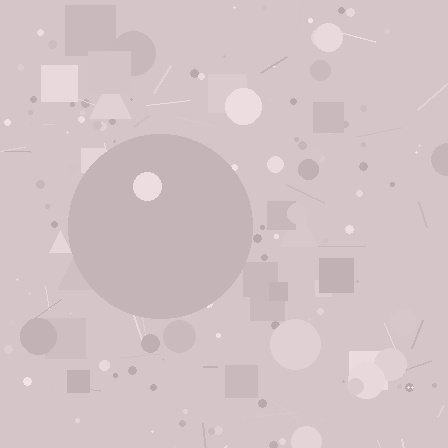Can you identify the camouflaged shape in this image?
The camouflaged shape is a circle.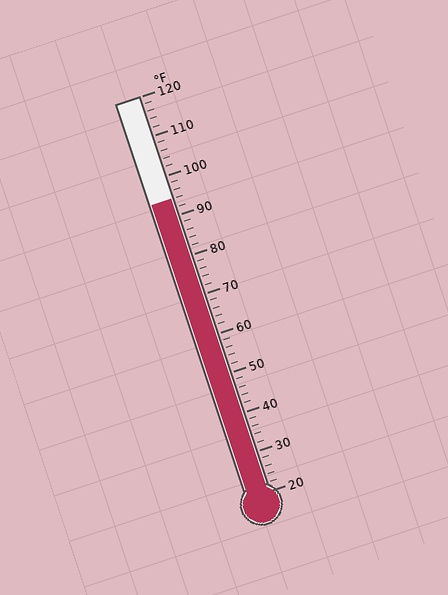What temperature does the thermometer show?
The thermometer shows approximately 94°F.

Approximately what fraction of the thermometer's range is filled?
The thermometer is filled to approximately 75% of its range.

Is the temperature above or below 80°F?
The temperature is above 80°F.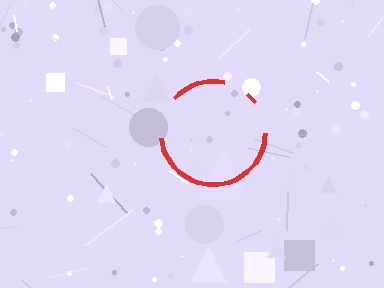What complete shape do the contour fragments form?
The contour fragments form a circle.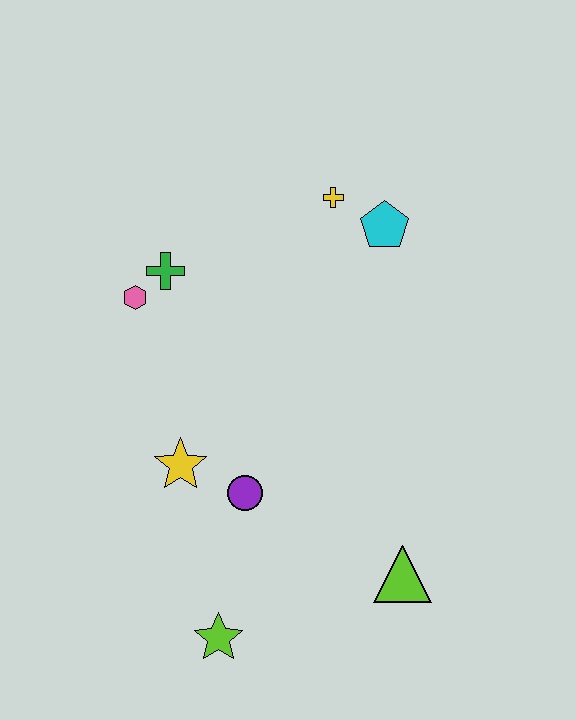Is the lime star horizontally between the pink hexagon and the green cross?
No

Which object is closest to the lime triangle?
The purple circle is closest to the lime triangle.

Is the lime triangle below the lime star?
No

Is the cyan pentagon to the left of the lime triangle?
Yes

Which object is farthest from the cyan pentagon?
The lime star is farthest from the cyan pentagon.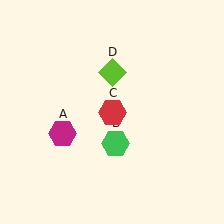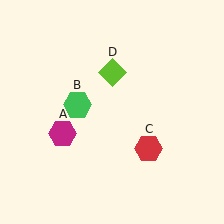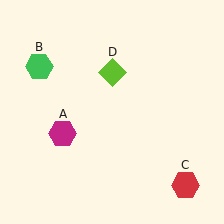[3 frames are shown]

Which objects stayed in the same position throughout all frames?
Magenta hexagon (object A) and lime diamond (object D) remained stationary.